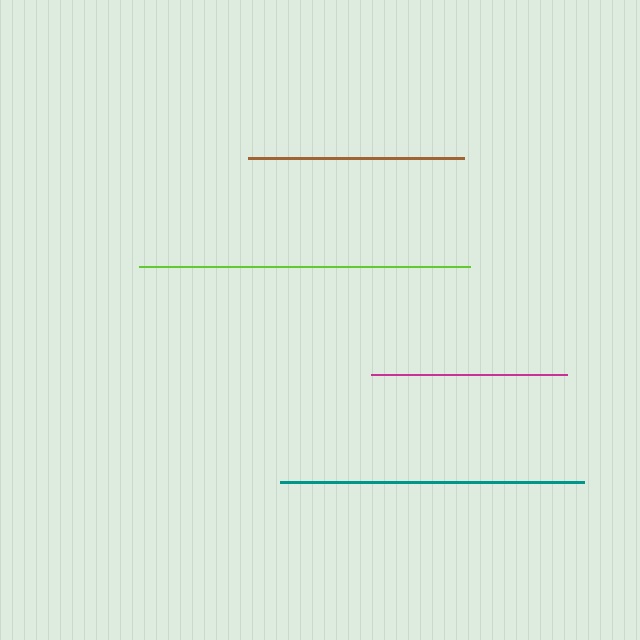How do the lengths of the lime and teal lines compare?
The lime and teal lines are approximately the same length.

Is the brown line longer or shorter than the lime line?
The lime line is longer than the brown line.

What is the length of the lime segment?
The lime segment is approximately 331 pixels long.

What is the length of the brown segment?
The brown segment is approximately 216 pixels long.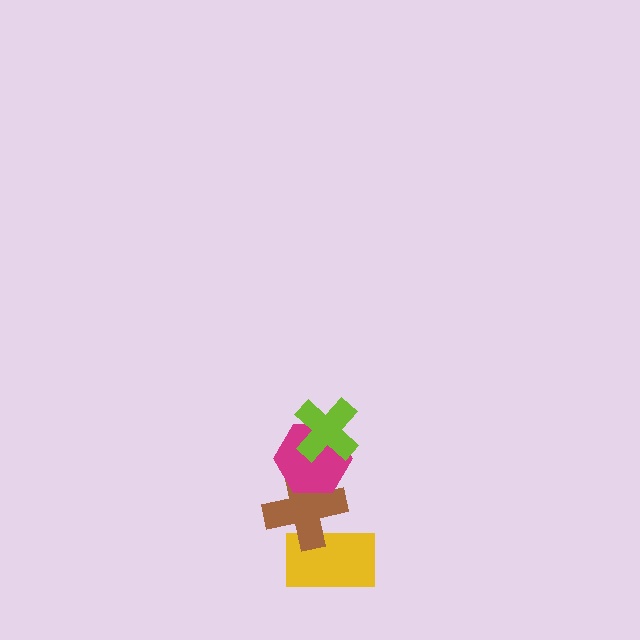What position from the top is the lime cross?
The lime cross is 1st from the top.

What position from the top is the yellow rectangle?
The yellow rectangle is 4th from the top.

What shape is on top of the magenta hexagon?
The lime cross is on top of the magenta hexagon.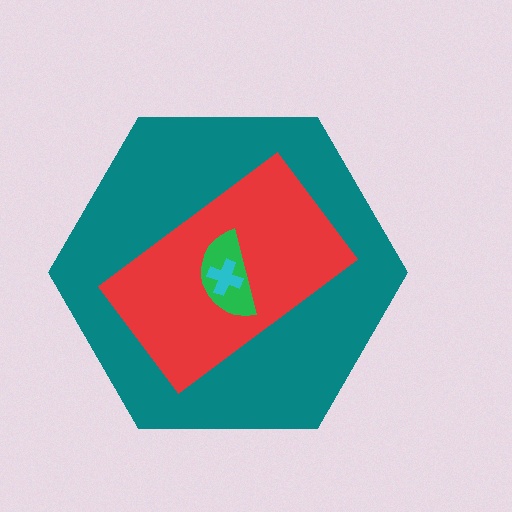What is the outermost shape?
The teal hexagon.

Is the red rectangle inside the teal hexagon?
Yes.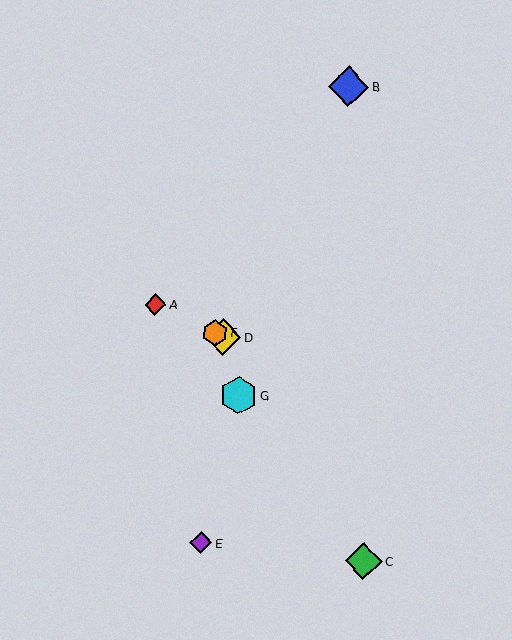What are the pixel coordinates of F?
Object F is at (215, 333).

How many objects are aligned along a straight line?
3 objects (A, D, F) are aligned along a straight line.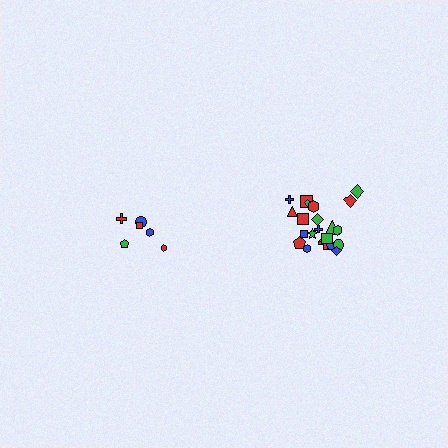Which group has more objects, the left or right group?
The right group.